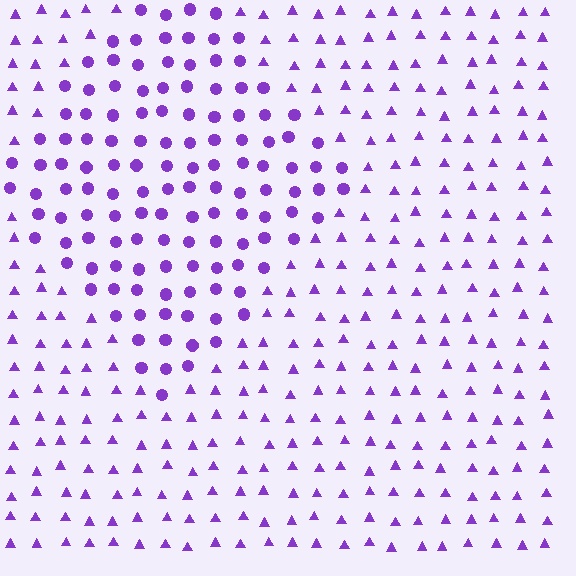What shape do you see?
I see a diamond.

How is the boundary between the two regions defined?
The boundary is defined by a change in element shape: circles inside vs. triangles outside. All elements share the same color and spacing.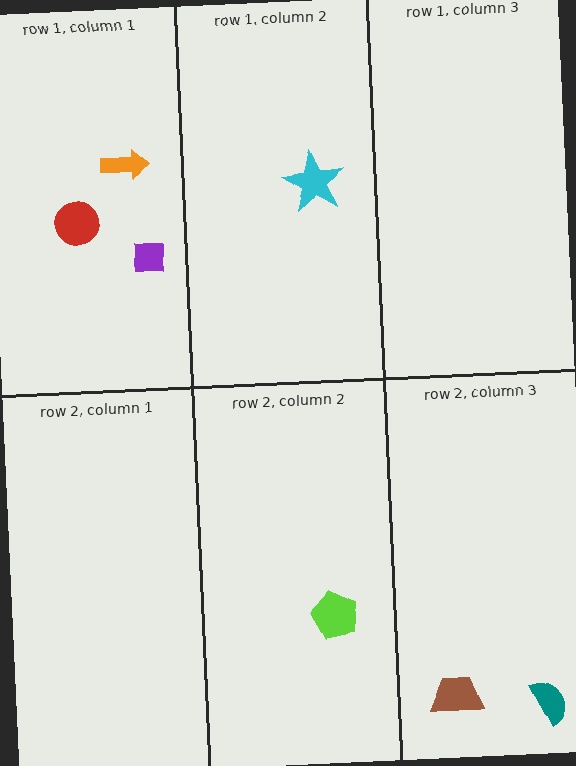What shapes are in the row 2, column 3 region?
The teal semicircle, the brown trapezoid.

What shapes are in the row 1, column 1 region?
The purple square, the orange arrow, the red circle.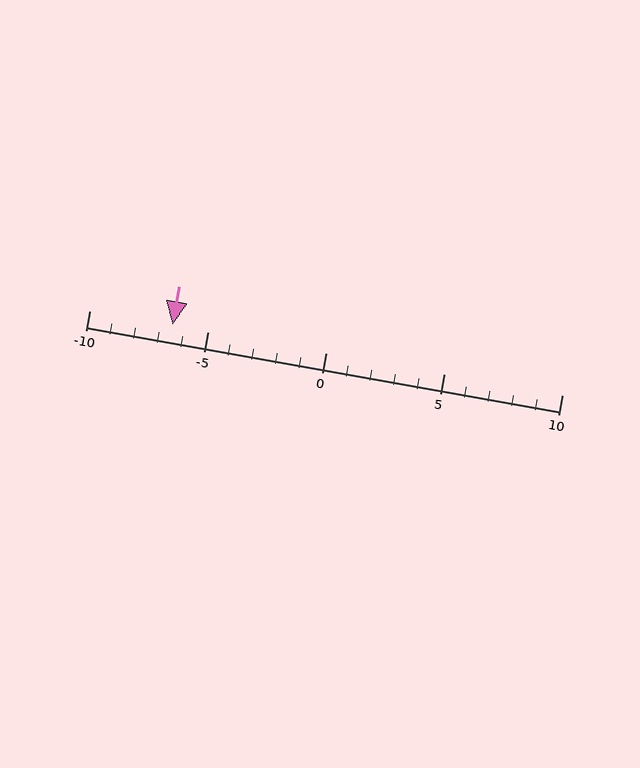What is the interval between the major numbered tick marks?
The major tick marks are spaced 5 units apart.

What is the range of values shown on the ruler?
The ruler shows values from -10 to 10.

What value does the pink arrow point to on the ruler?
The pink arrow points to approximately -6.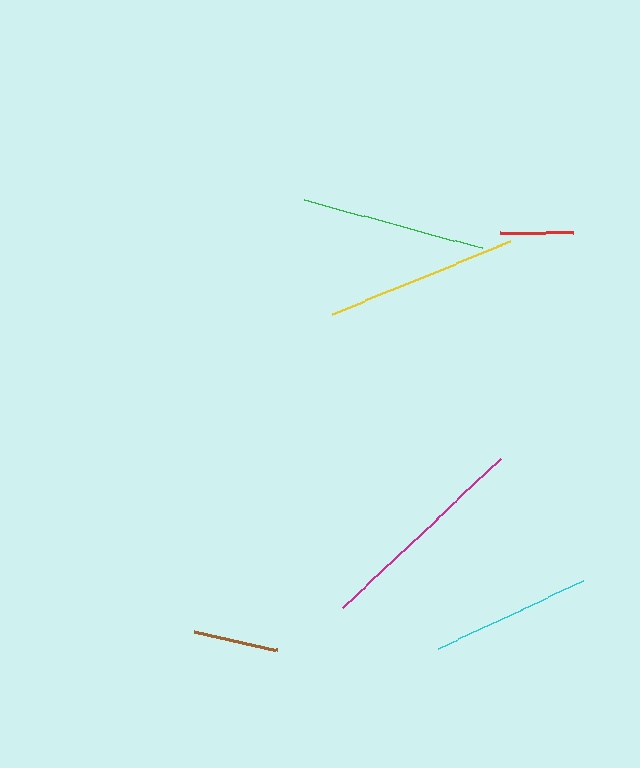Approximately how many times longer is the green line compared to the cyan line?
The green line is approximately 1.1 times the length of the cyan line.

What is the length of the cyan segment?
The cyan segment is approximately 161 pixels long.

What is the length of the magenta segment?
The magenta segment is approximately 217 pixels long.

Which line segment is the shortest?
The red line is the shortest at approximately 74 pixels.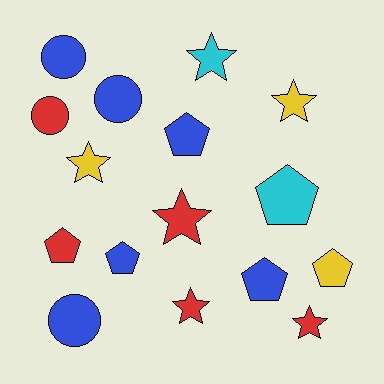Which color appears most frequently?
Blue, with 6 objects.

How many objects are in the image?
There are 16 objects.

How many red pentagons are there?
There is 1 red pentagon.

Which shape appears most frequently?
Star, with 6 objects.